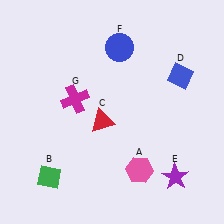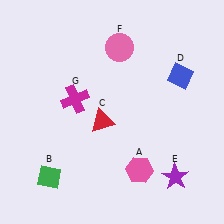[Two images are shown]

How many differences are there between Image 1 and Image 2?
There is 1 difference between the two images.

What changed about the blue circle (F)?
In Image 1, F is blue. In Image 2, it changed to pink.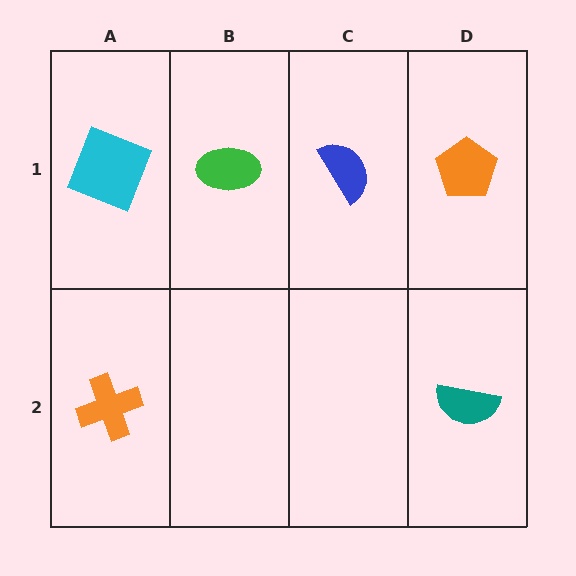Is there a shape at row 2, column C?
No, that cell is empty.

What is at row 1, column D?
An orange pentagon.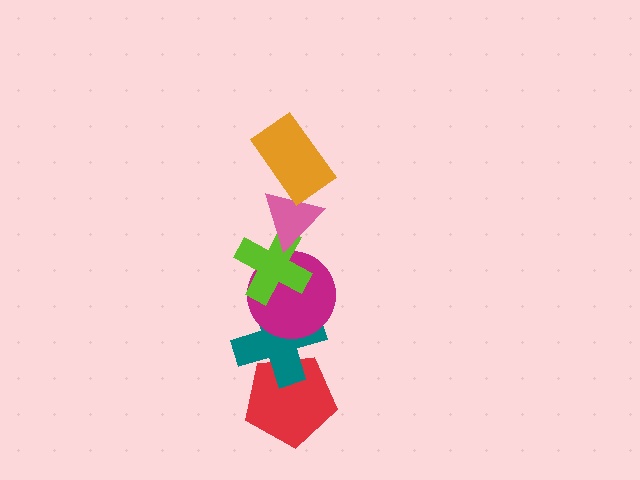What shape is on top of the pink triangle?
The orange rectangle is on top of the pink triangle.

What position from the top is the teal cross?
The teal cross is 5th from the top.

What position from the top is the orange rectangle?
The orange rectangle is 1st from the top.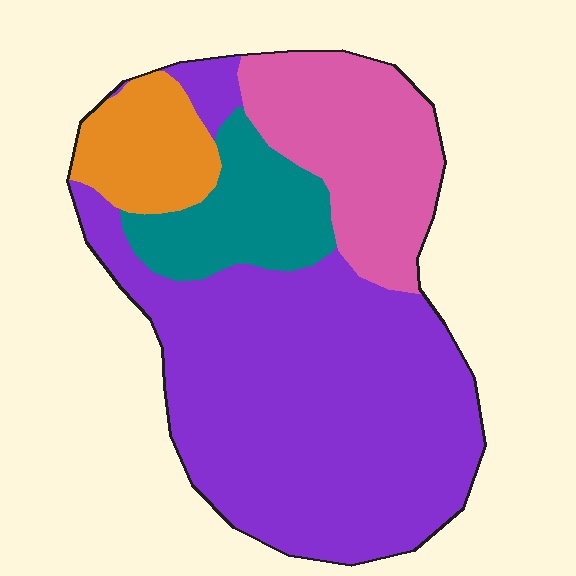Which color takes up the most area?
Purple, at roughly 55%.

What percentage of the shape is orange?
Orange takes up less than a sixth of the shape.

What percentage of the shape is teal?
Teal takes up about one eighth (1/8) of the shape.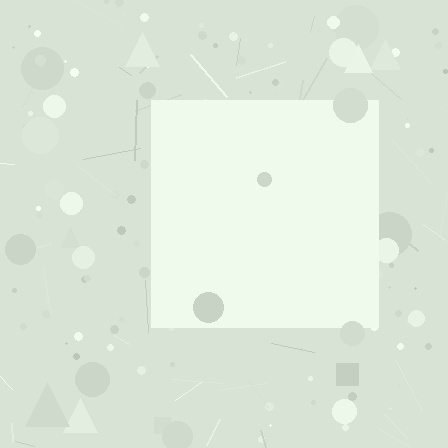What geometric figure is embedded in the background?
A square is embedded in the background.